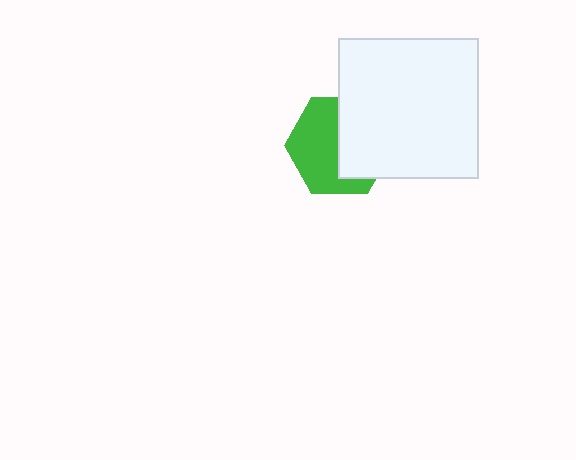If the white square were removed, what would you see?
You would see the complete green hexagon.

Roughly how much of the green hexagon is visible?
About half of it is visible (roughly 53%).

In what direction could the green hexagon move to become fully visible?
The green hexagon could move left. That would shift it out from behind the white square entirely.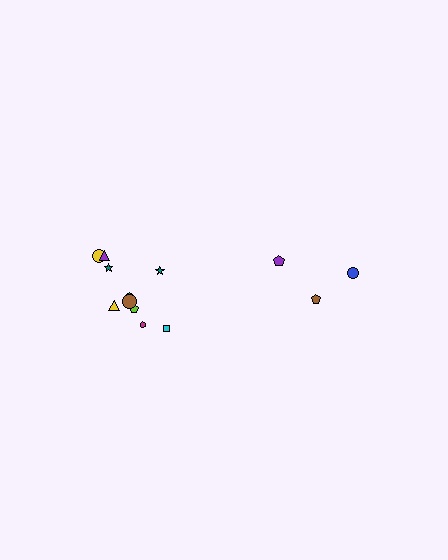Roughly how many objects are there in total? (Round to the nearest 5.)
Roughly 15 objects in total.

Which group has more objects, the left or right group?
The left group.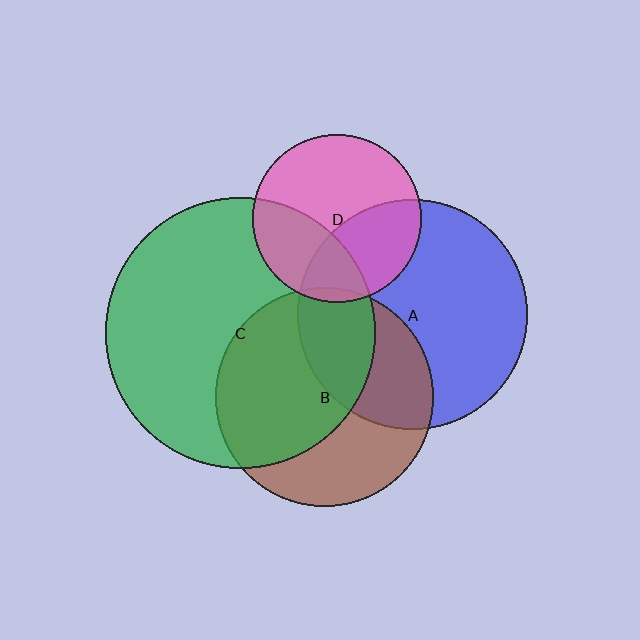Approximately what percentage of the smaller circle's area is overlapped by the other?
Approximately 60%.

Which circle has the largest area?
Circle C (green).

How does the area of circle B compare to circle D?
Approximately 1.7 times.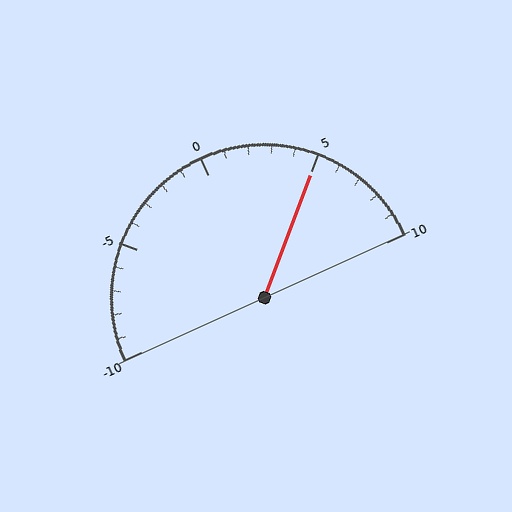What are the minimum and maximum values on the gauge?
The gauge ranges from -10 to 10.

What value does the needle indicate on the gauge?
The needle indicates approximately 5.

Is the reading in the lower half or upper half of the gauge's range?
The reading is in the upper half of the range (-10 to 10).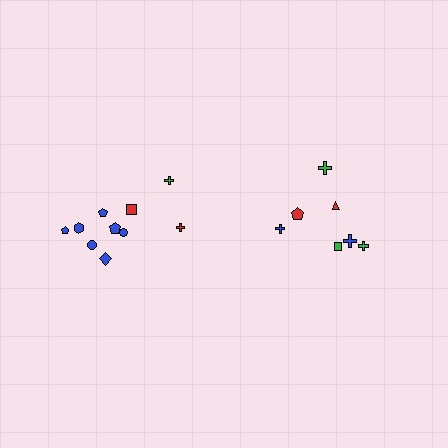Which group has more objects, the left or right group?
The left group.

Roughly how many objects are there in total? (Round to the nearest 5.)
Roughly 15 objects in total.